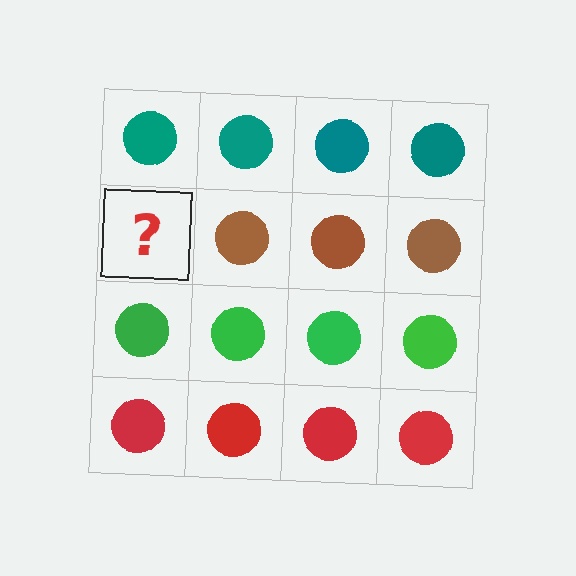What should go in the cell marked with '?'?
The missing cell should contain a brown circle.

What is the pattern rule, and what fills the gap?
The rule is that each row has a consistent color. The gap should be filled with a brown circle.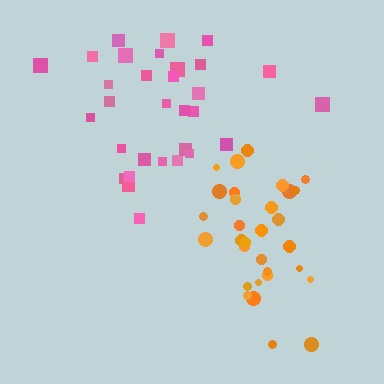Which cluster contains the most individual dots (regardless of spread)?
Pink (31).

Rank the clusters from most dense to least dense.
orange, pink.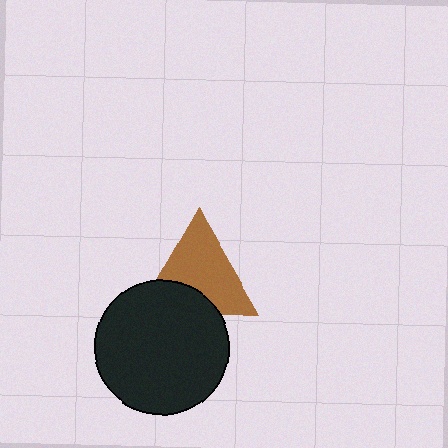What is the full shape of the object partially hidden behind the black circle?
The partially hidden object is a brown triangle.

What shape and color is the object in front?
The object in front is a black circle.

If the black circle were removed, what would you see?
You would see the complete brown triangle.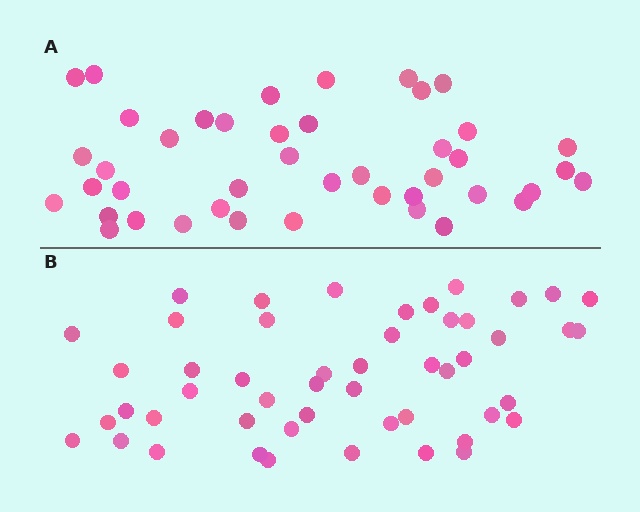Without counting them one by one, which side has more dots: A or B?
Region B (the bottom region) has more dots.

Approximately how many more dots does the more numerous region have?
Region B has roughly 8 or so more dots than region A.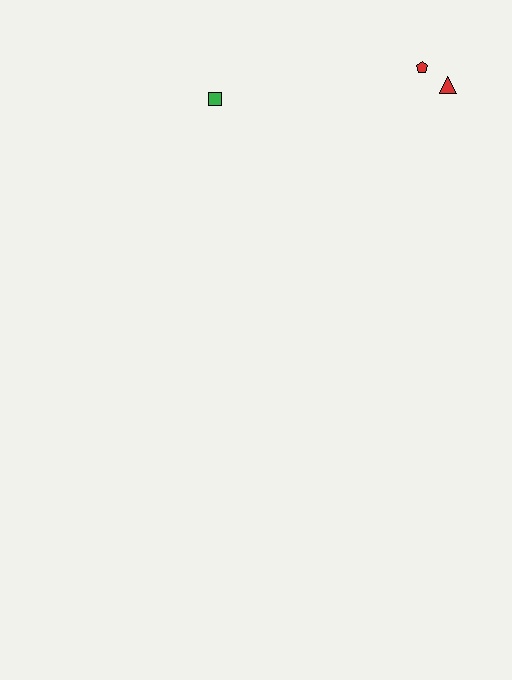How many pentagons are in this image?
There is 1 pentagon.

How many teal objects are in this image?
There are no teal objects.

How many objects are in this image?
There are 3 objects.